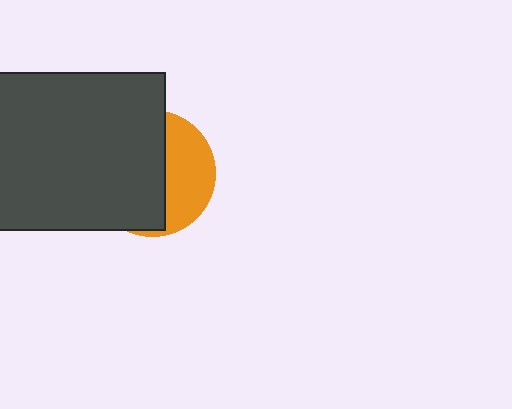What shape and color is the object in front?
The object in front is a dark gray rectangle.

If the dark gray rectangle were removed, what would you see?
You would see the complete orange circle.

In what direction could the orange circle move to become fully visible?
The orange circle could move right. That would shift it out from behind the dark gray rectangle entirely.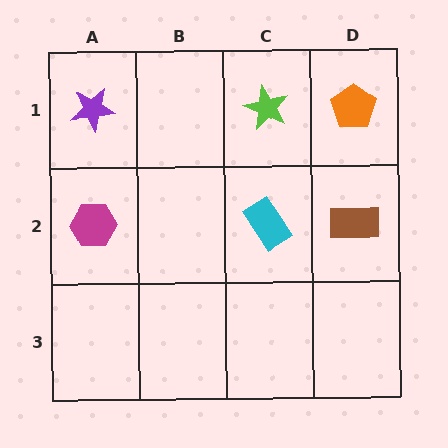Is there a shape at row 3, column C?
No, that cell is empty.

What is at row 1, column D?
An orange pentagon.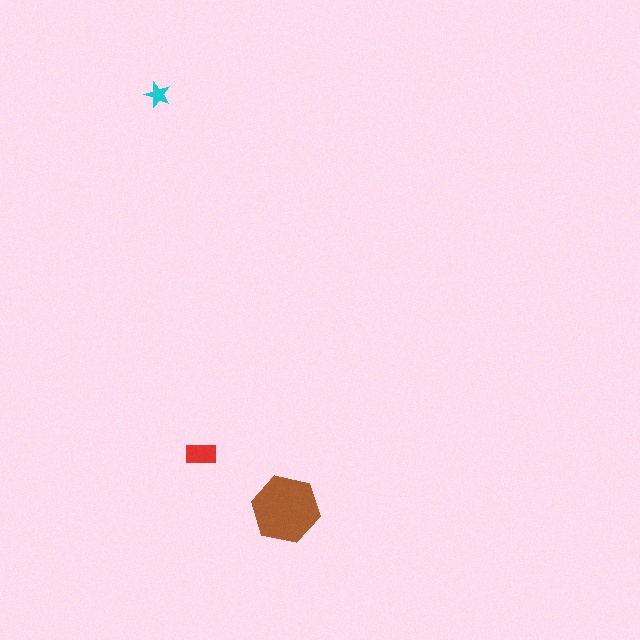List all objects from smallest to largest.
The cyan star, the red rectangle, the brown hexagon.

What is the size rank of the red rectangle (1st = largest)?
2nd.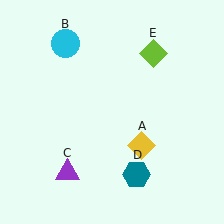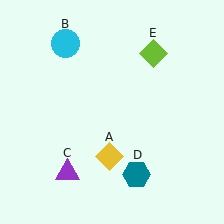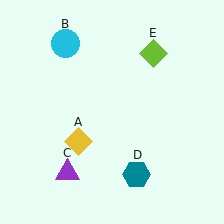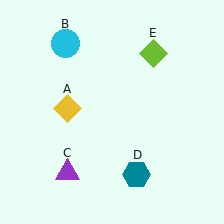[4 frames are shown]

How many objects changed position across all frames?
1 object changed position: yellow diamond (object A).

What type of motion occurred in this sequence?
The yellow diamond (object A) rotated clockwise around the center of the scene.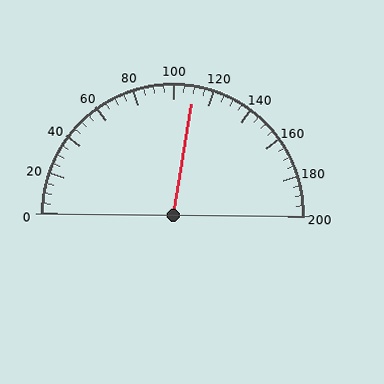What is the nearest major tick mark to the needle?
The nearest major tick mark is 120.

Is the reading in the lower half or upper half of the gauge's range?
The reading is in the upper half of the range (0 to 200).